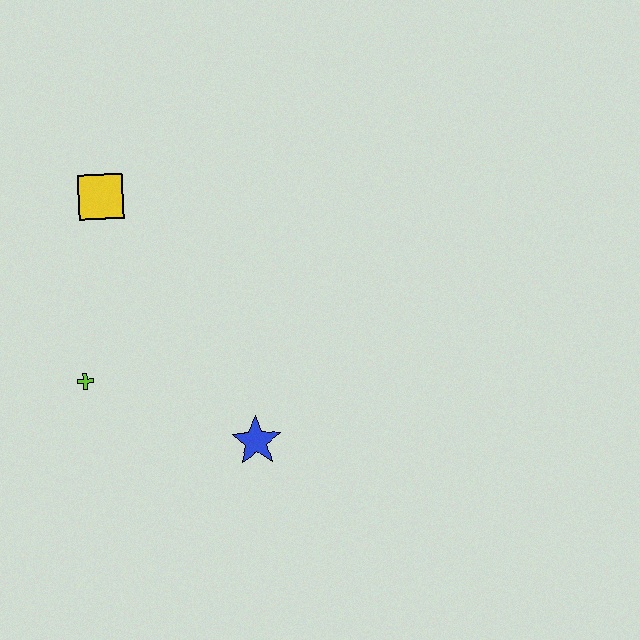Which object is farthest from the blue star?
The yellow square is farthest from the blue star.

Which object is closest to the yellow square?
The lime cross is closest to the yellow square.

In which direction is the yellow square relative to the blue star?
The yellow square is above the blue star.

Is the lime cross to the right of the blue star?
No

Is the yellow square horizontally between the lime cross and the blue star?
Yes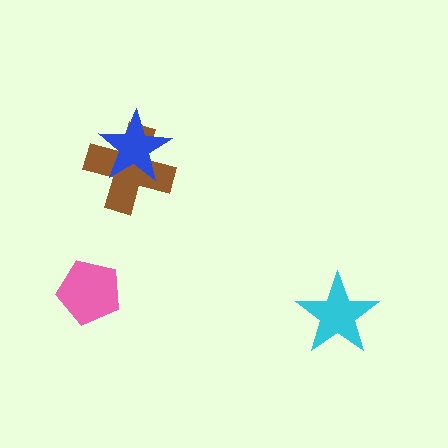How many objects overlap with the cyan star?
0 objects overlap with the cyan star.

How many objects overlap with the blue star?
1 object overlaps with the blue star.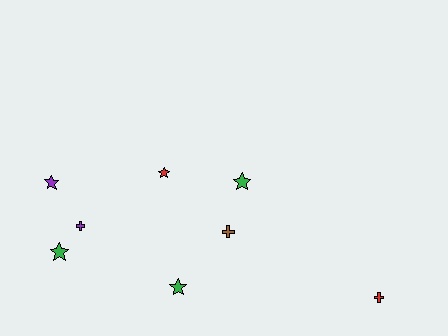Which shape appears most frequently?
Star, with 5 objects.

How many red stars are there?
There is 1 red star.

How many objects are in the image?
There are 8 objects.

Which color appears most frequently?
Green, with 3 objects.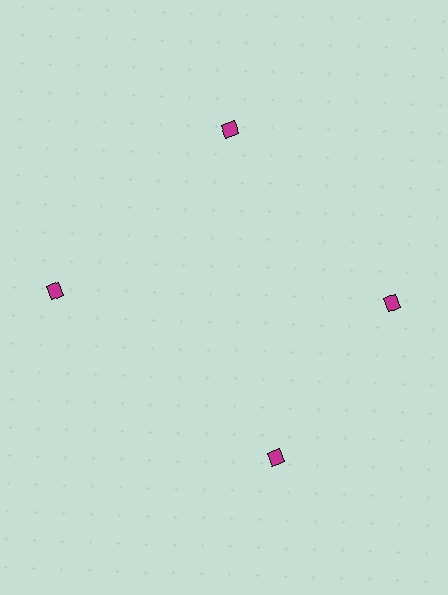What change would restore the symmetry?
The symmetry would be restored by rotating it back into even spacing with its neighbors so that all 4 diamonds sit at equal angles and equal distance from the center.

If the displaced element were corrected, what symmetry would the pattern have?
It would have 4-fold rotational symmetry — the pattern would map onto itself every 90 degrees.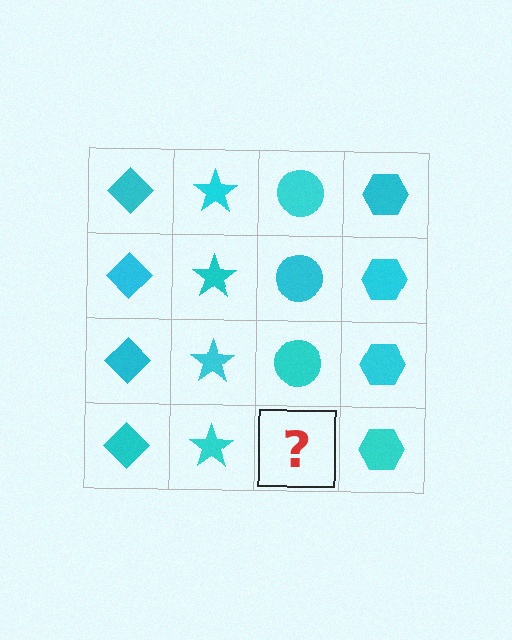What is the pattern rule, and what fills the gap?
The rule is that each column has a consistent shape. The gap should be filled with a cyan circle.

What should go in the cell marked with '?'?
The missing cell should contain a cyan circle.